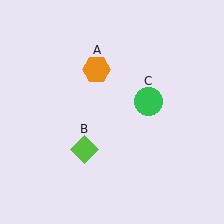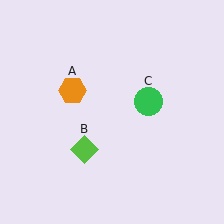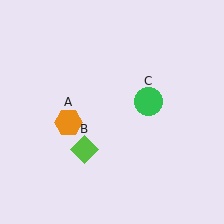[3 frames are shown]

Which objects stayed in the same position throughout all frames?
Lime diamond (object B) and green circle (object C) remained stationary.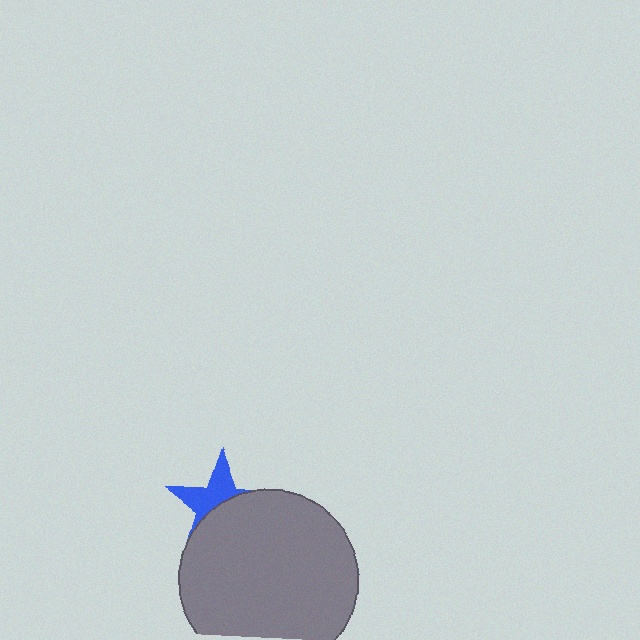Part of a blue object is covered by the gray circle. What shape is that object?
It is a star.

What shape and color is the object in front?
The object in front is a gray circle.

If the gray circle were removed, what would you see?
You would see the complete blue star.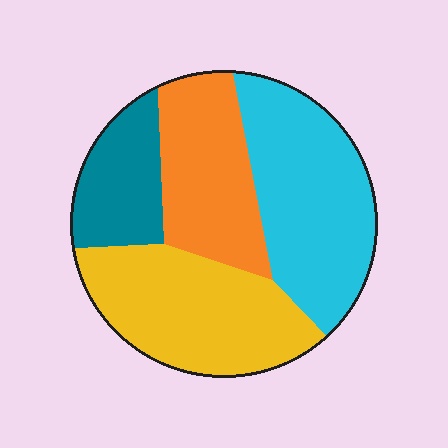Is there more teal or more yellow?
Yellow.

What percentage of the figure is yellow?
Yellow covers 30% of the figure.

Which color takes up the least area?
Teal, at roughly 15%.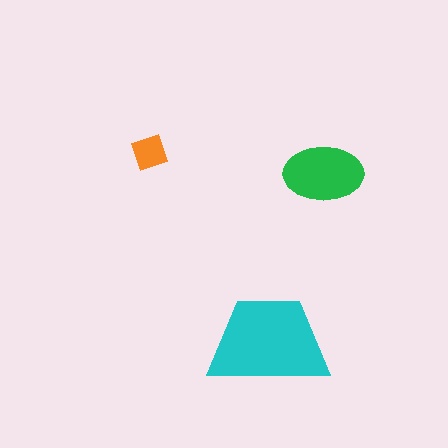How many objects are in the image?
There are 3 objects in the image.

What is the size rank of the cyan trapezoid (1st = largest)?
1st.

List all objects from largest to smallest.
The cyan trapezoid, the green ellipse, the orange diamond.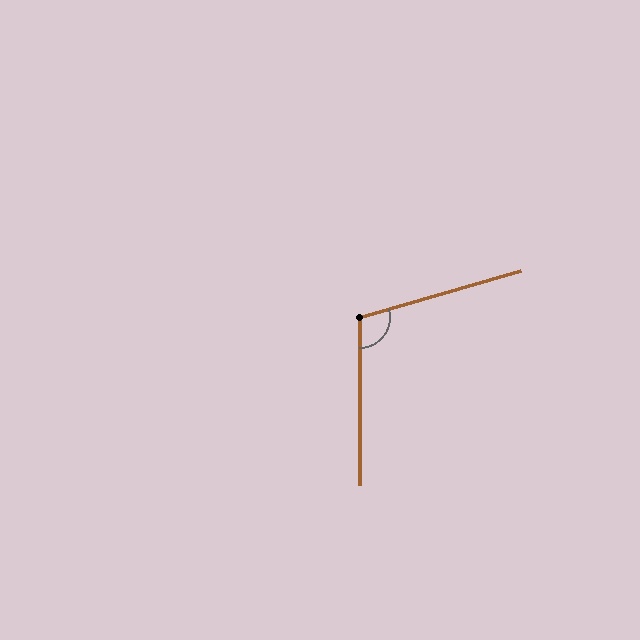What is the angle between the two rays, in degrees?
Approximately 106 degrees.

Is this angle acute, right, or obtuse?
It is obtuse.